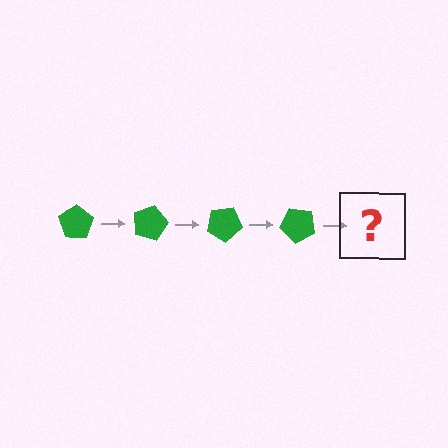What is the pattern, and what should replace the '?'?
The pattern is that the pentagon rotates 15 degrees each step. The '?' should be a green pentagon rotated 60 degrees.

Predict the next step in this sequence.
The next step is a green pentagon rotated 60 degrees.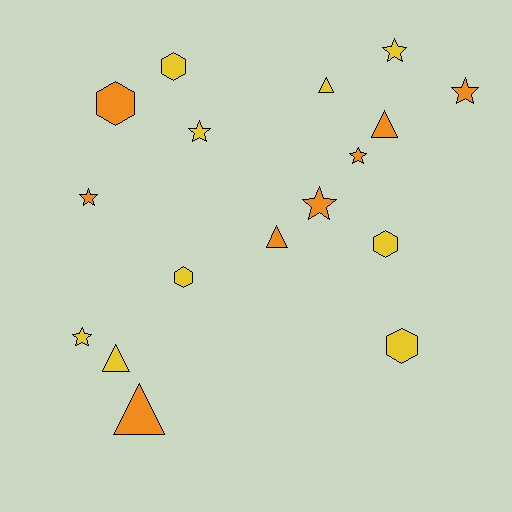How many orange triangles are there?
There are 3 orange triangles.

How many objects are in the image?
There are 17 objects.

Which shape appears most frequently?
Star, with 7 objects.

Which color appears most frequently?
Yellow, with 9 objects.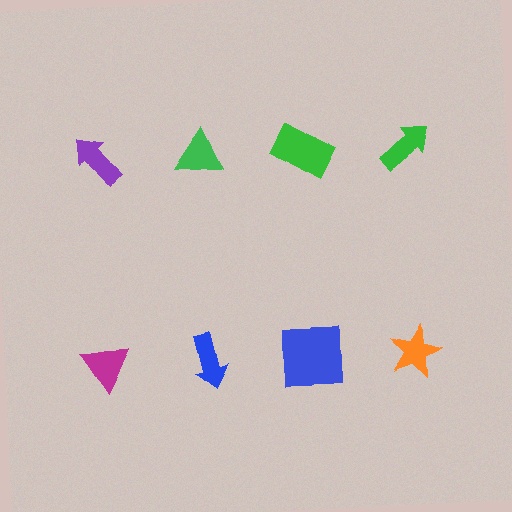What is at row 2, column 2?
A blue arrow.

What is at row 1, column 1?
A purple arrow.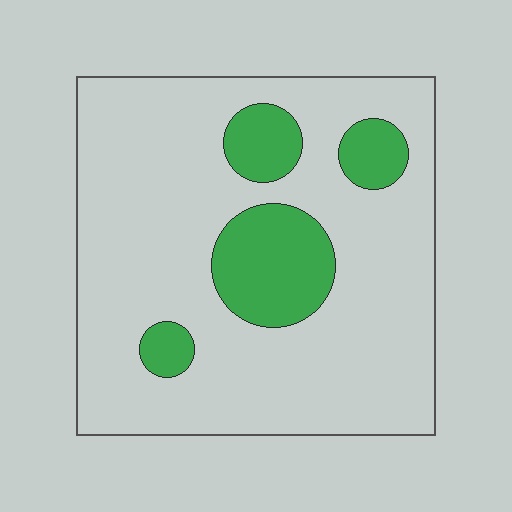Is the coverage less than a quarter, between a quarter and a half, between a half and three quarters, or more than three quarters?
Less than a quarter.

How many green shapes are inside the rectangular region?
4.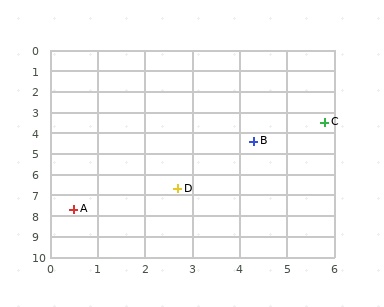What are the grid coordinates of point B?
Point B is at approximately (4.3, 4.4).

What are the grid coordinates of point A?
Point A is at approximately (0.5, 7.7).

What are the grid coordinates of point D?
Point D is at approximately (2.7, 6.7).